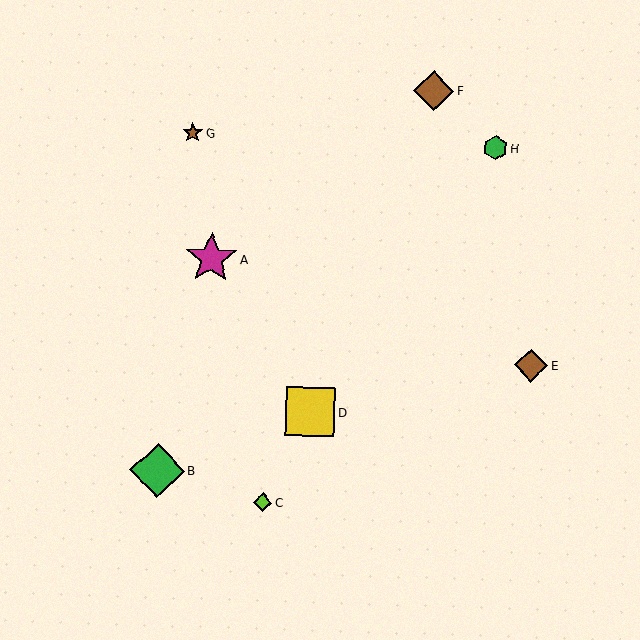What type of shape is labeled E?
Shape E is a brown diamond.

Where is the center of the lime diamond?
The center of the lime diamond is at (263, 502).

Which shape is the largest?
The green diamond (labeled B) is the largest.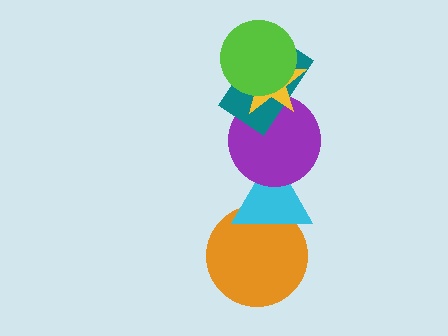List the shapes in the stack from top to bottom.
From top to bottom: the lime circle, the yellow star, the teal rectangle, the purple circle, the cyan triangle, the orange circle.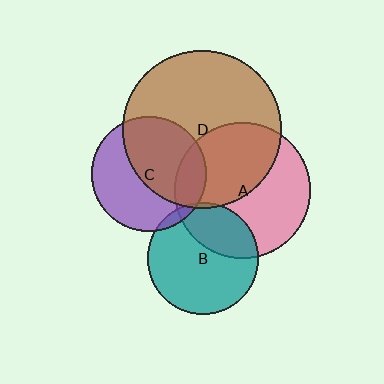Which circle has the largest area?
Circle D (brown).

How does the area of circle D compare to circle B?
Approximately 2.0 times.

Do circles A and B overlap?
Yes.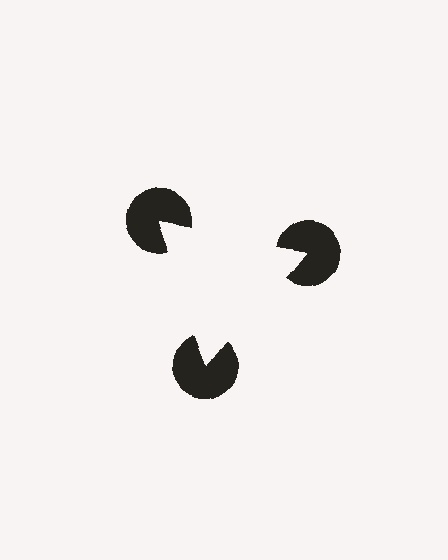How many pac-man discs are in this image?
There are 3 — one at each vertex of the illusory triangle.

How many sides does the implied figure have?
3 sides.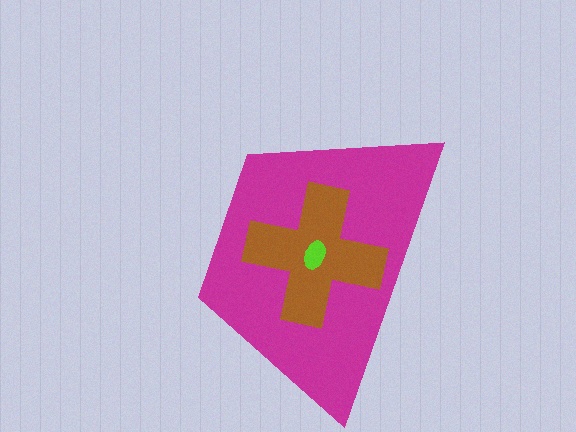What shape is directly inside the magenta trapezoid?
The brown cross.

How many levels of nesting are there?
3.